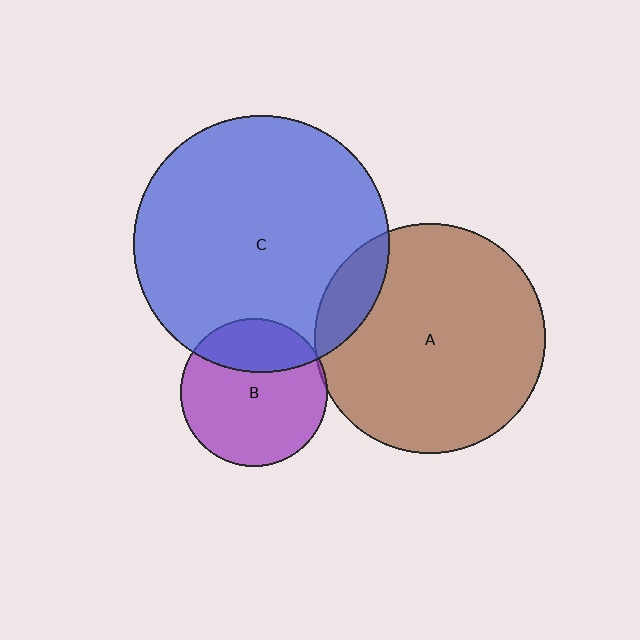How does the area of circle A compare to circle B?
Approximately 2.4 times.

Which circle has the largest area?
Circle C (blue).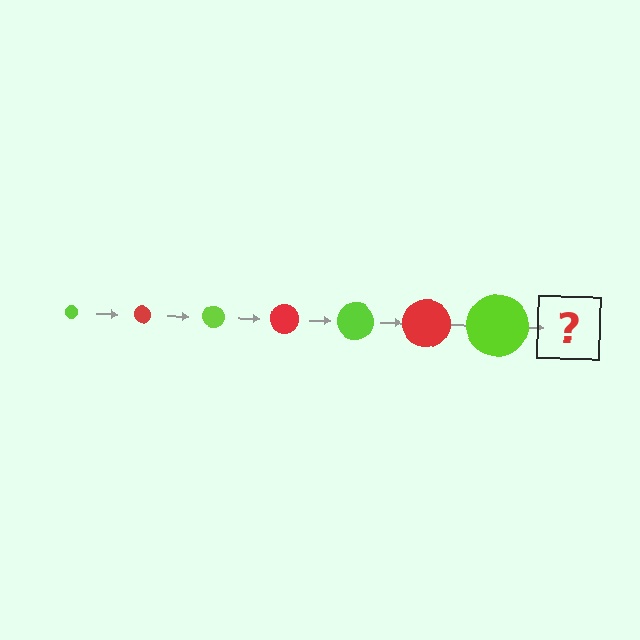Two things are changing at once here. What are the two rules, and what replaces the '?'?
The two rules are that the circle grows larger each step and the color cycles through lime and red. The '?' should be a red circle, larger than the previous one.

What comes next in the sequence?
The next element should be a red circle, larger than the previous one.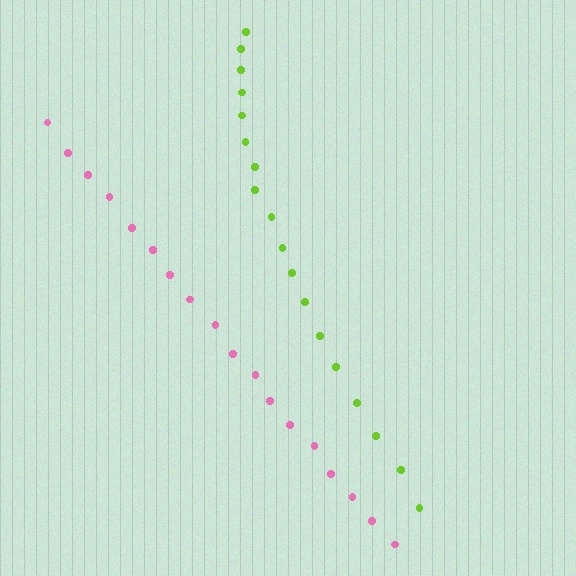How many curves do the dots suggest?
There are 2 distinct paths.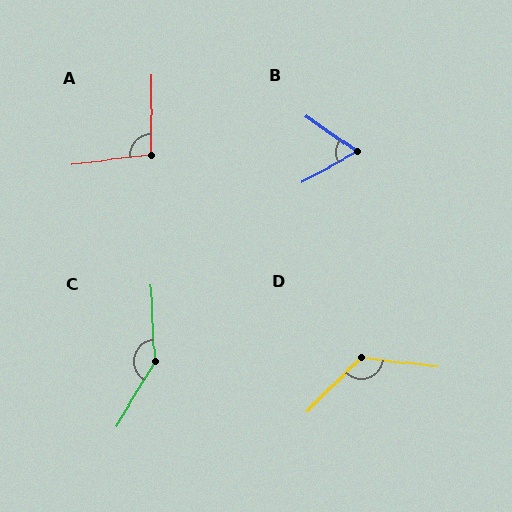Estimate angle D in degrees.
Approximately 128 degrees.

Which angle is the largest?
C, at approximately 146 degrees.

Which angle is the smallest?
B, at approximately 63 degrees.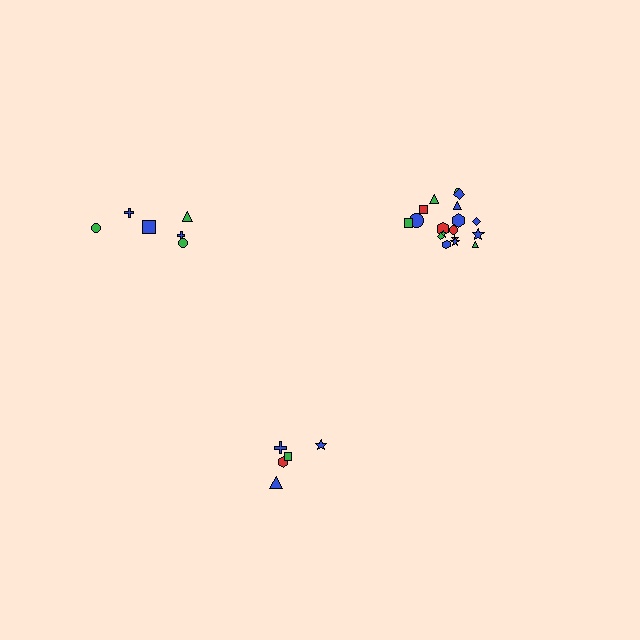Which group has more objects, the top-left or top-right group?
The top-right group.